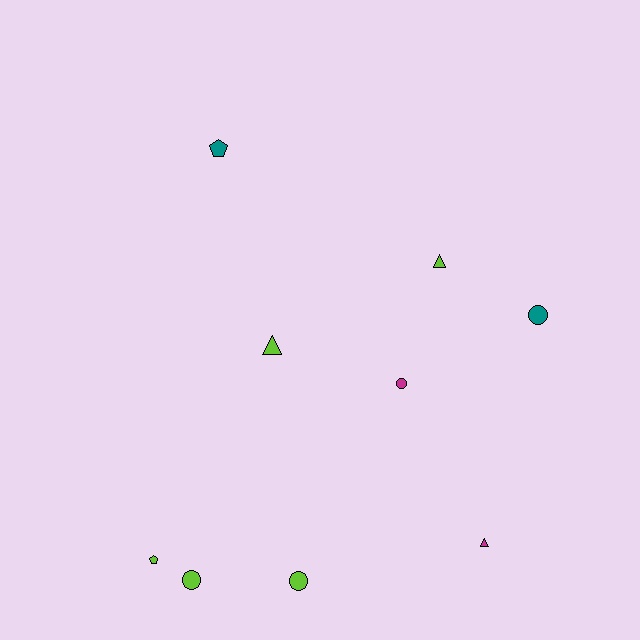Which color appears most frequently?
Lime, with 5 objects.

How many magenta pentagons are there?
There are no magenta pentagons.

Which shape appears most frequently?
Circle, with 4 objects.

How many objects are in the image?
There are 9 objects.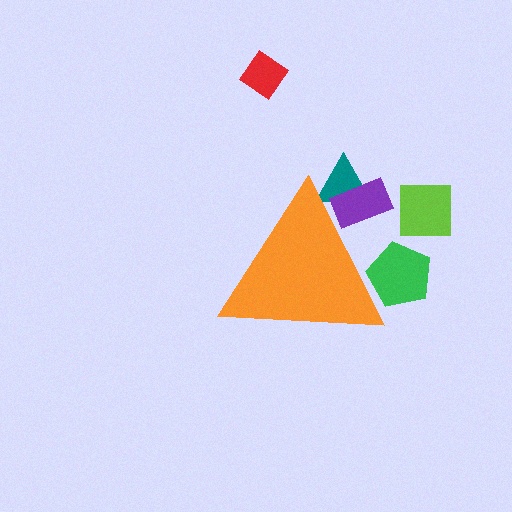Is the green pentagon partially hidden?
Yes, the green pentagon is partially hidden behind the orange triangle.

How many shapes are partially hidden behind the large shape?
3 shapes are partially hidden.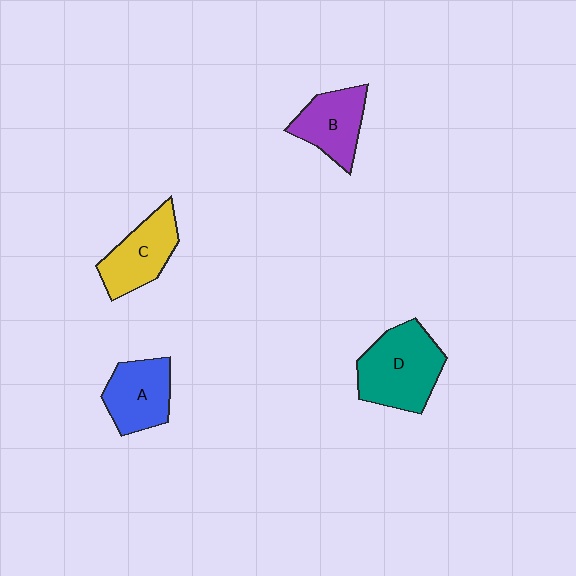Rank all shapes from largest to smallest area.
From largest to smallest: D (teal), C (yellow), A (blue), B (purple).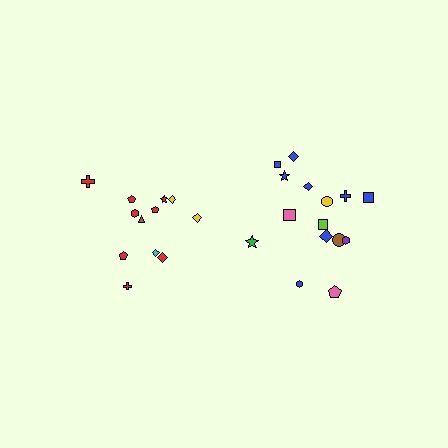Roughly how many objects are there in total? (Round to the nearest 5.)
Roughly 25 objects in total.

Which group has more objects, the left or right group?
The right group.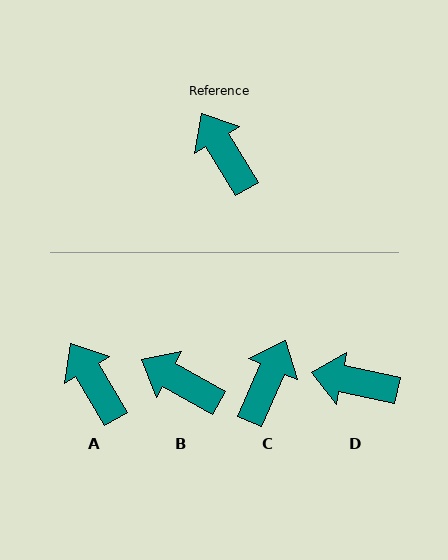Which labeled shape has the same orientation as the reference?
A.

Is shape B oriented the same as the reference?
No, it is off by about 30 degrees.